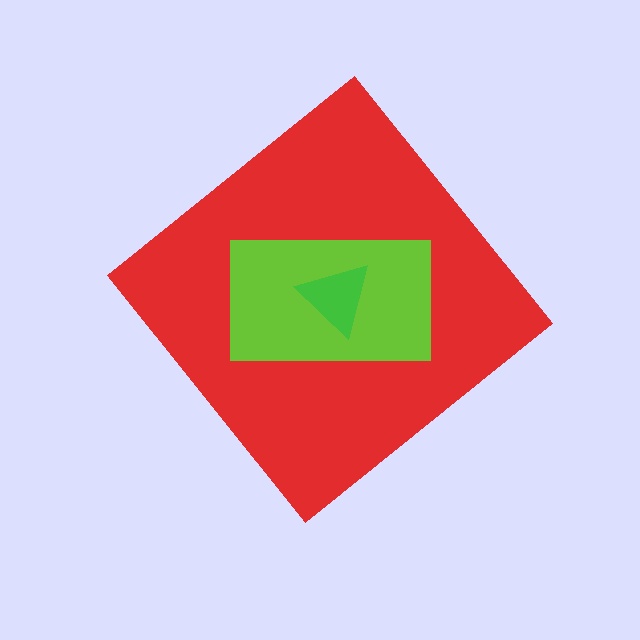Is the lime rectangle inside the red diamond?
Yes.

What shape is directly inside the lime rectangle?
The green triangle.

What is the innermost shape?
The green triangle.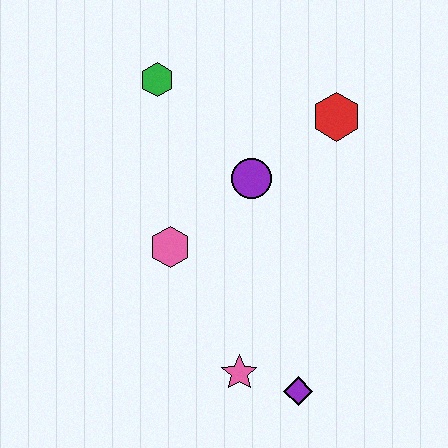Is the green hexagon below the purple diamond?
No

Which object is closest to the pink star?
The purple diamond is closest to the pink star.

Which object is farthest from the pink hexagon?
The red hexagon is farthest from the pink hexagon.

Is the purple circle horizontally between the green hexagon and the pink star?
No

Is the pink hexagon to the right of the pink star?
No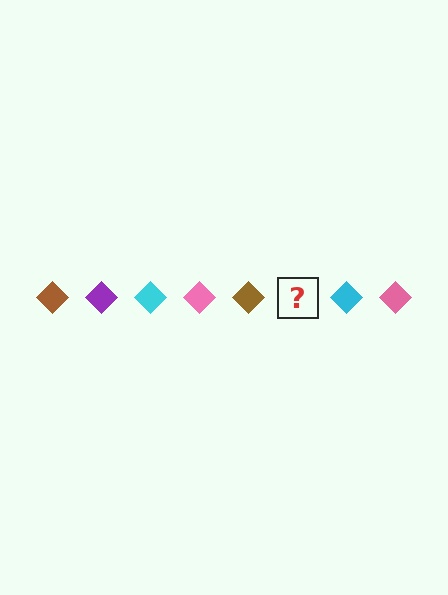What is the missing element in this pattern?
The missing element is a purple diamond.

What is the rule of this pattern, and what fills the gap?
The rule is that the pattern cycles through brown, purple, cyan, pink diamonds. The gap should be filled with a purple diamond.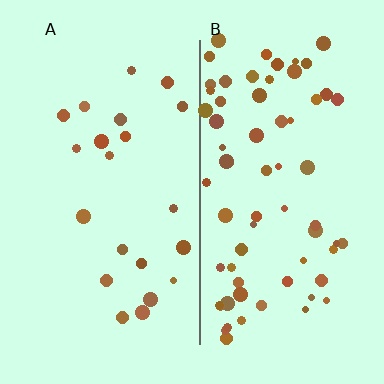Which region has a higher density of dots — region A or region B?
B (the right).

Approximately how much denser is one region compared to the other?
Approximately 3.2× — region B over region A.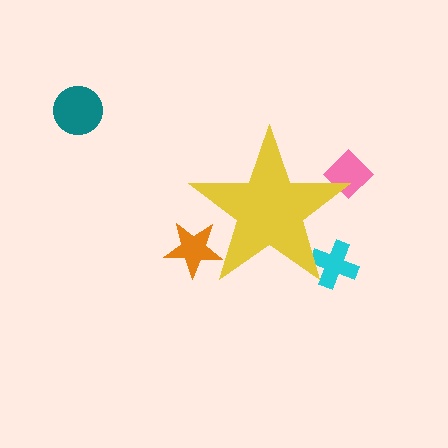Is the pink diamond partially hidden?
Yes, the pink diamond is partially hidden behind the yellow star.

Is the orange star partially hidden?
Yes, the orange star is partially hidden behind the yellow star.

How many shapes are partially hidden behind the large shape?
3 shapes are partially hidden.